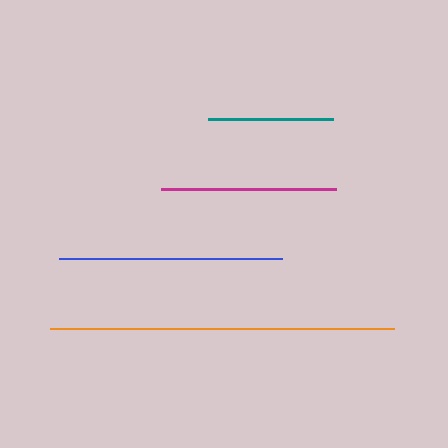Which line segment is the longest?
The orange line is the longest at approximately 343 pixels.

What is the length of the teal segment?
The teal segment is approximately 125 pixels long.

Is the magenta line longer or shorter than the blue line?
The blue line is longer than the magenta line.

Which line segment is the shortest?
The teal line is the shortest at approximately 125 pixels.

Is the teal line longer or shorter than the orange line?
The orange line is longer than the teal line.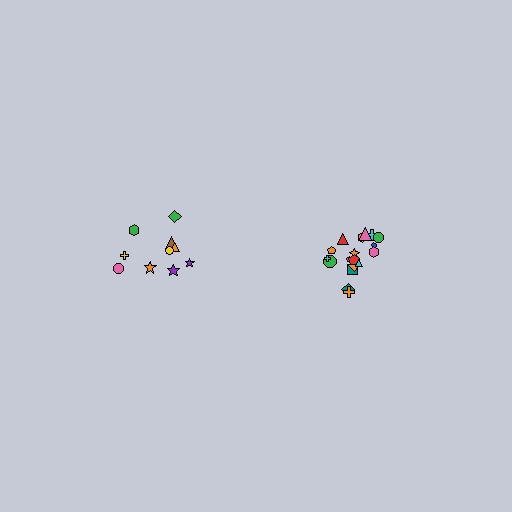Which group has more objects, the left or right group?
The right group.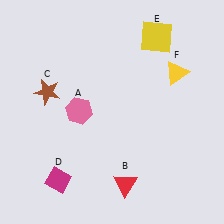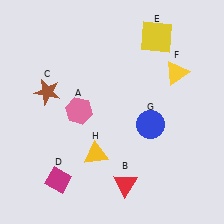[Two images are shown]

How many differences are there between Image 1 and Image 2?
There are 2 differences between the two images.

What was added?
A blue circle (G), a yellow triangle (H) were added in Image 2.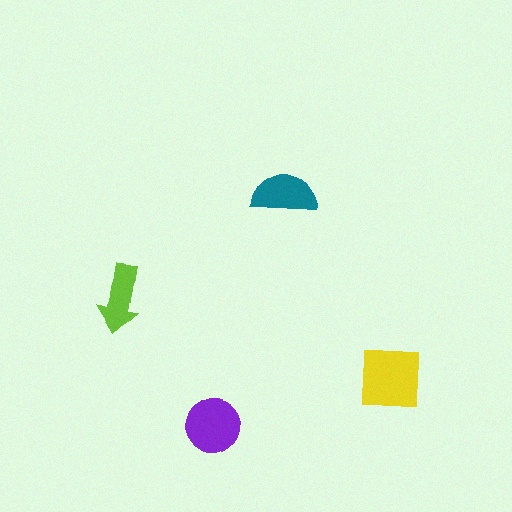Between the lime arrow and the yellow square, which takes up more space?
The yellow square.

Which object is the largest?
The yellow square.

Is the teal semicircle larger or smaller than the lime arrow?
Larger.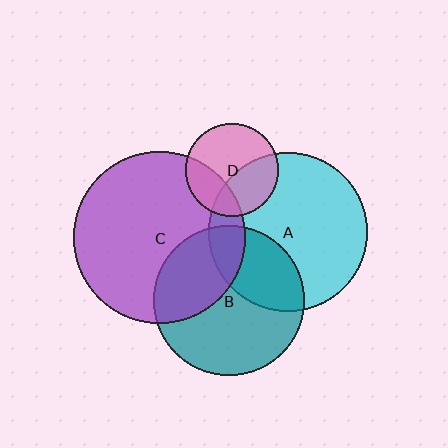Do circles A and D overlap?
Yes.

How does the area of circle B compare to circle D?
Approximately 2.6 times.